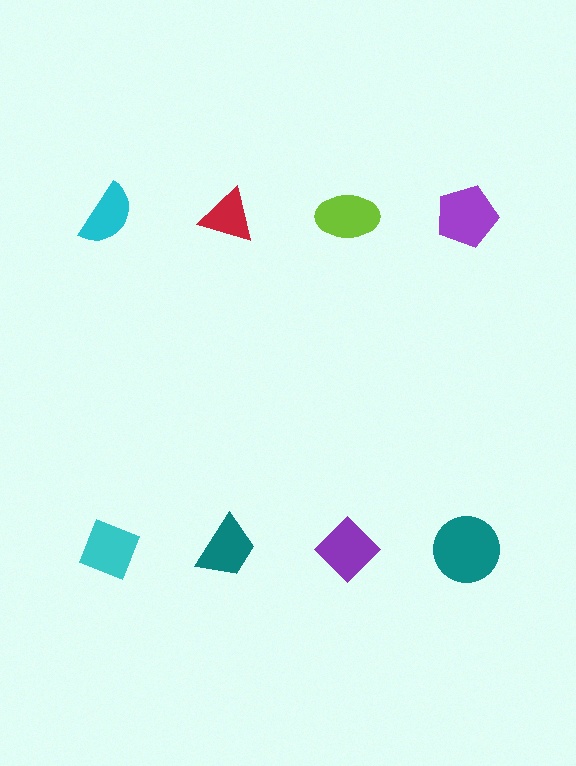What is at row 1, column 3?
A lime ellipse.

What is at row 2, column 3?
A purple diamond.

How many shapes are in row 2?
4 shapes.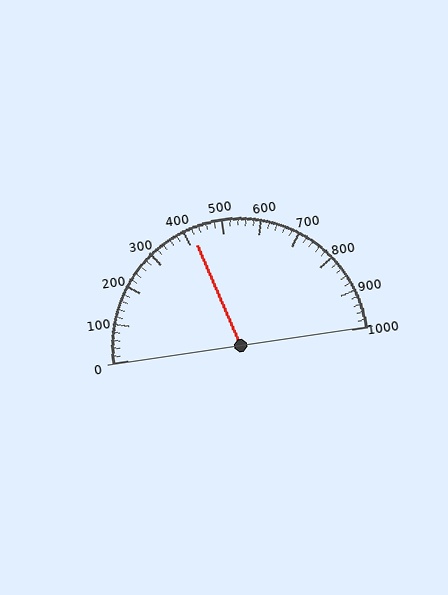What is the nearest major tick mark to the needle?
The nearest major tick mark is 400.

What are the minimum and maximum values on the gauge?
The gauge ranges from 0 to 1000.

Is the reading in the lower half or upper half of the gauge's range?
The reading is in the lower half of the range (0 to 1000).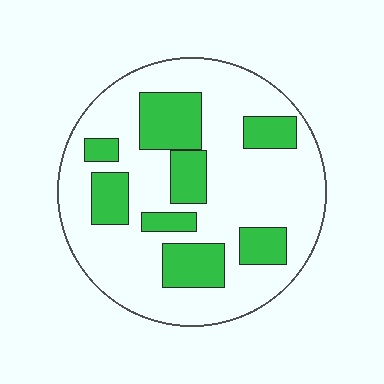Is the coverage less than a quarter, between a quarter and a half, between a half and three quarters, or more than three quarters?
Between a quarter and a half.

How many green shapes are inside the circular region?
8.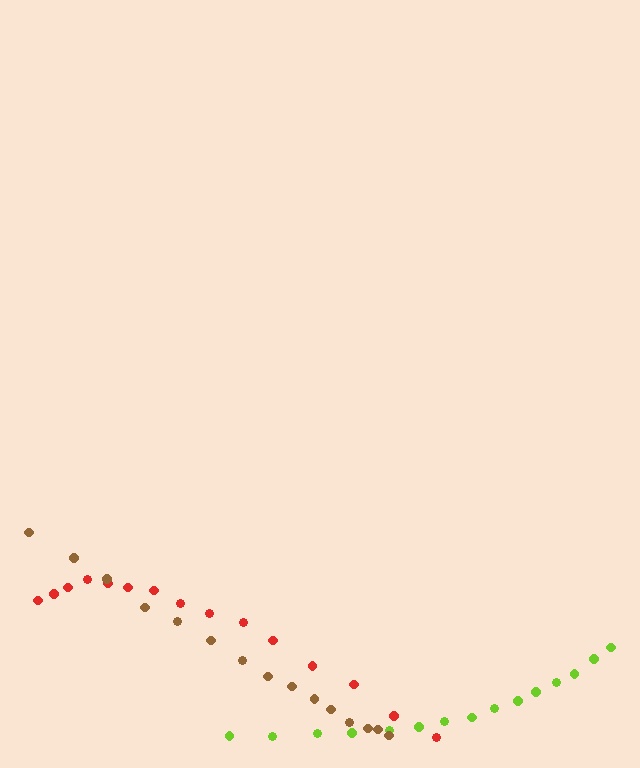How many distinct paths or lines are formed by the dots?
There are 3 distinct paths.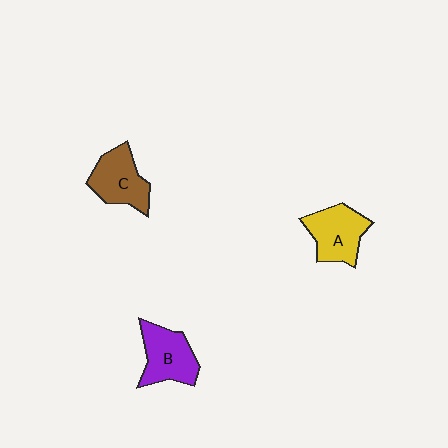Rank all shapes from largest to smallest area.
From largest to smallest: B (purple), A (yellow), C (brown).